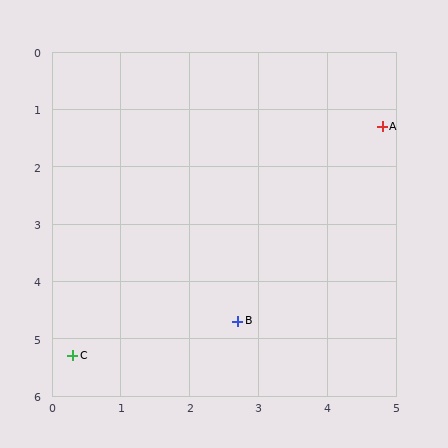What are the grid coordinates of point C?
Point C is at approximately (0.3, 5.3).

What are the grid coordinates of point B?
Point B is at approximately (2.7, 4.7).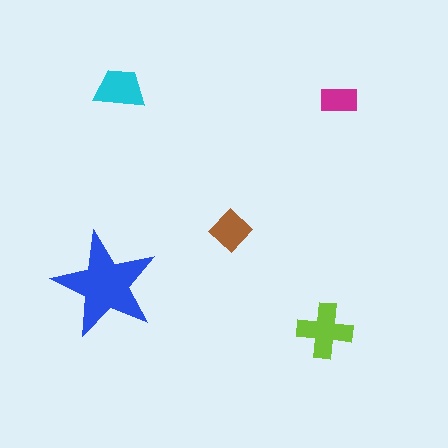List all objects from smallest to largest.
The magenta rectangle, the brown diamond, the cyan trapezoid, the lime cross, the blue star.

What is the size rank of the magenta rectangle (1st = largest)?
5th.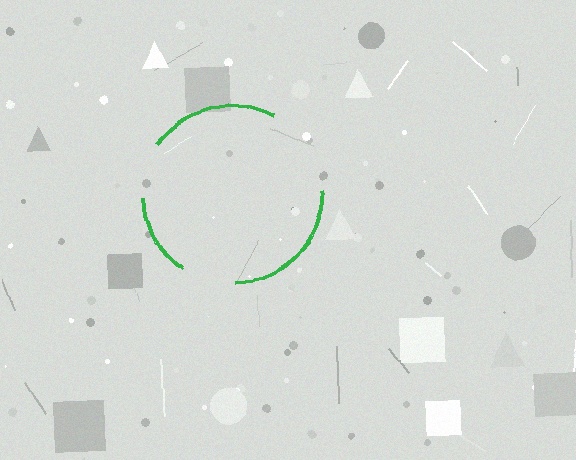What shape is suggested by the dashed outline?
The dashed outline suggests a circle.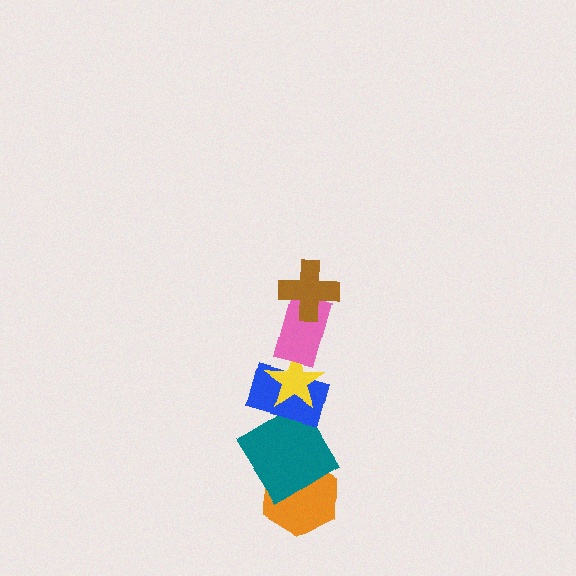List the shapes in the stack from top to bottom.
From top to bottom: the brown cross, the pink rectangle, the yellow star, the blue rectangle, the teal diamond, the orange hexagon.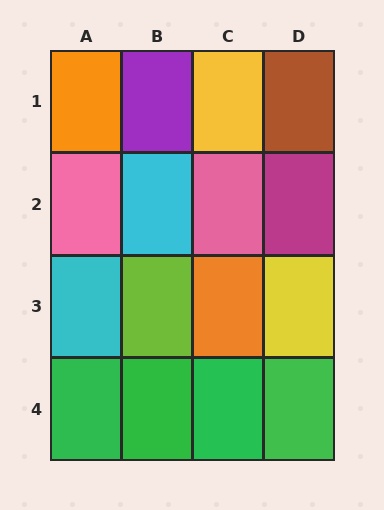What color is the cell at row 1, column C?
Yellow.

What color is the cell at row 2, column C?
Pink.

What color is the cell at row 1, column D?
Brown.